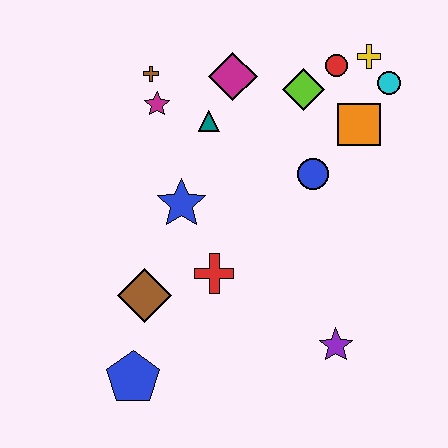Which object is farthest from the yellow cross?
The blue pentagon is farthest from the yellow cross.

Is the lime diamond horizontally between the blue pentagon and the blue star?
No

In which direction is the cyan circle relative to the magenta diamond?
The cyan circle is to the right of the magenta diamond.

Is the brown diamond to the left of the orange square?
Yes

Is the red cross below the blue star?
Yes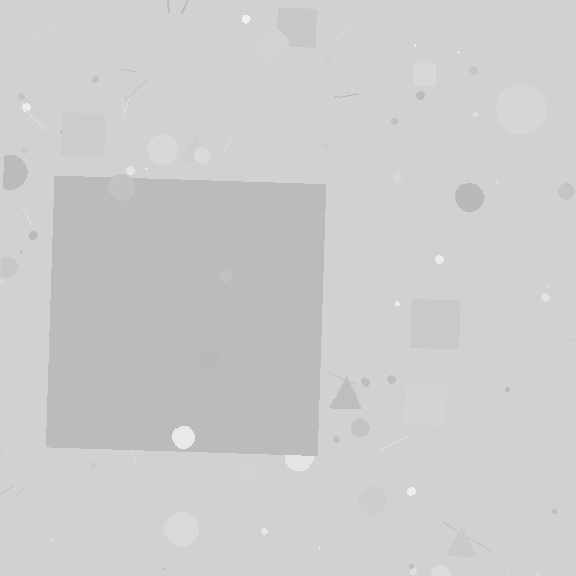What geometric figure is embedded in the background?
A square is embedded in the background.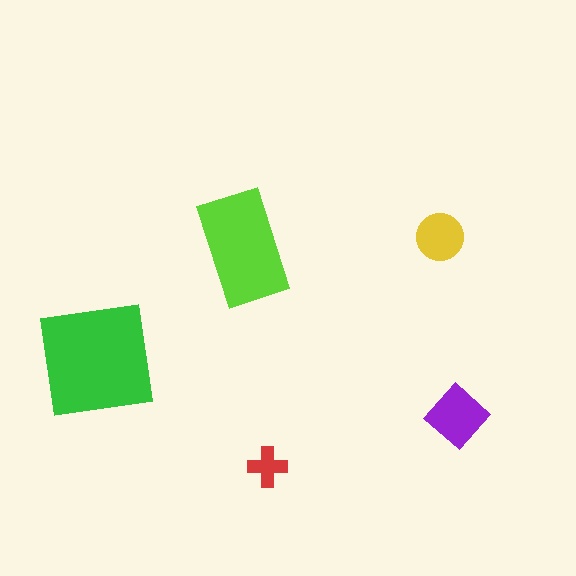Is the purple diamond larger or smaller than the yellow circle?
Larger.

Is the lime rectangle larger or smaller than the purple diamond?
Larger.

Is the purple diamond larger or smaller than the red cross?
Larger.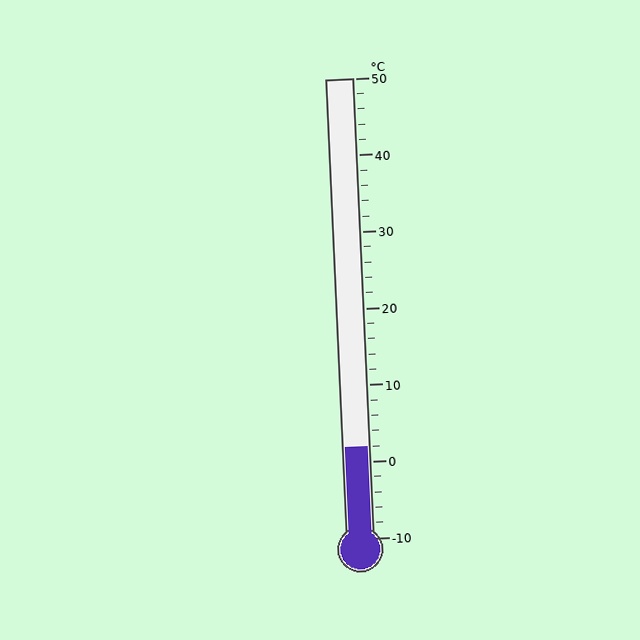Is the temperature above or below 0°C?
The temperature is above 0°C.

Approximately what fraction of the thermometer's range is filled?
The thermometer is filled to approximately 20% of its range.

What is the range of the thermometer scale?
The thermometer scale ranges from -10°C to 50°C.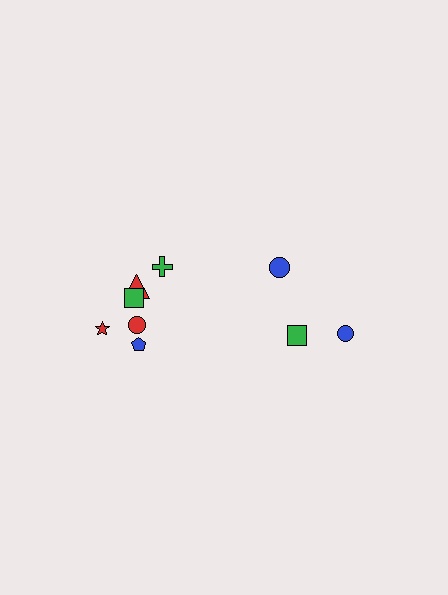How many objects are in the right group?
There are 3 objects.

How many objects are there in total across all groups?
There are 9 objects.